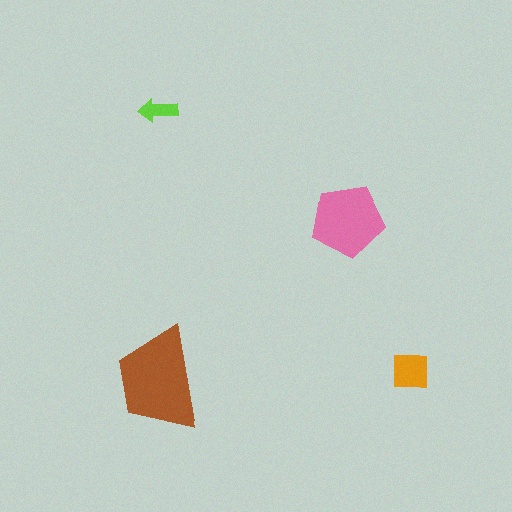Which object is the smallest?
The lime arrow.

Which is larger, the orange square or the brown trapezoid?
The brown trapezoid.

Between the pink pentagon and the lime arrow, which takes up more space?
The pink pentagon.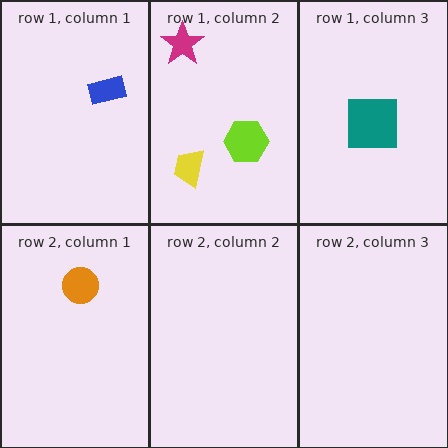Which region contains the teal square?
The row 1, column 3 region.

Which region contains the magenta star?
The row 1, column 2 region.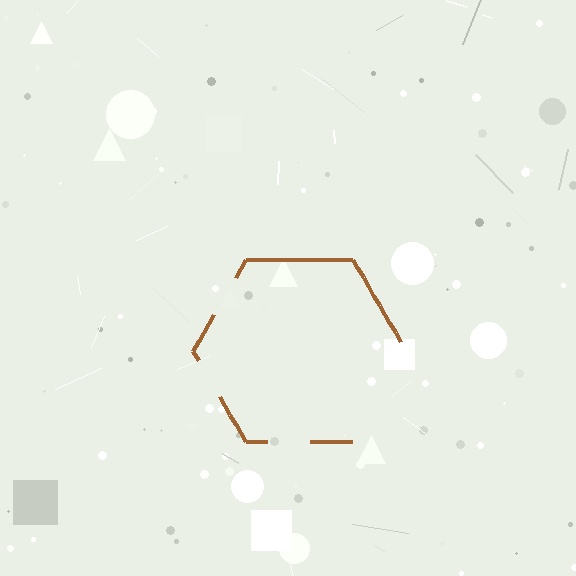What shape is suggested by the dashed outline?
The dashed outline suggests a hexagon.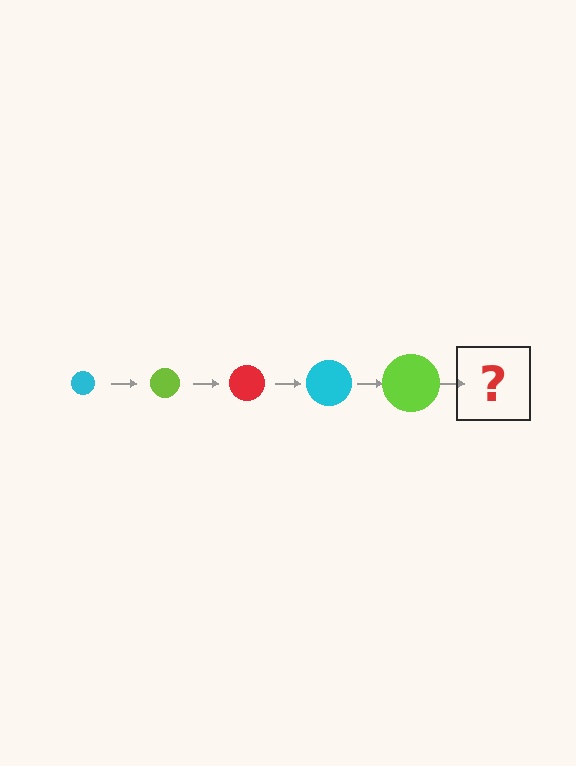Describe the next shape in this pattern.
It should be a red circle, larger than the previous one.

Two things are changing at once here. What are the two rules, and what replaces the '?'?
The two rules are that the circle grows larger each step and the color cycles through cyan, lime, and red. The '?' should be a red circle, larger than the previous one.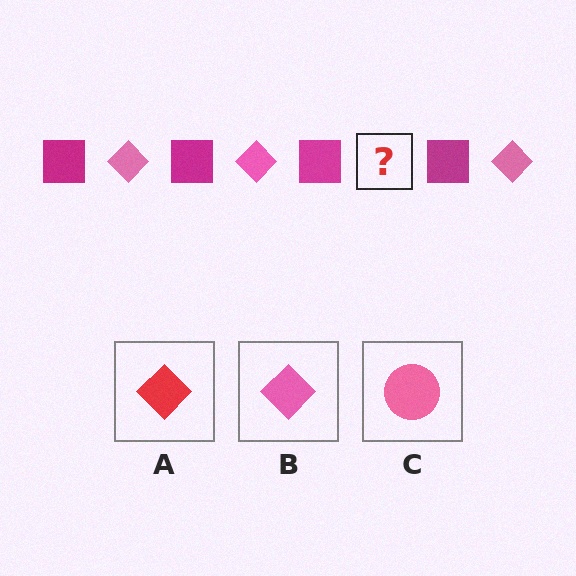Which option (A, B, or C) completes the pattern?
B.